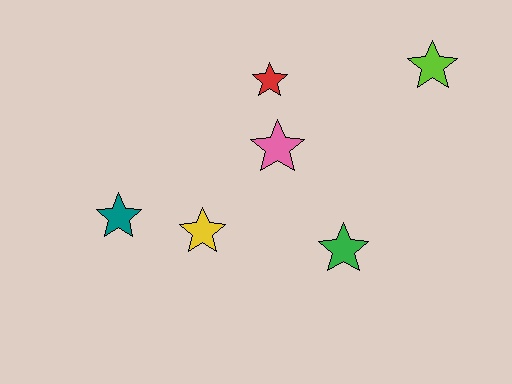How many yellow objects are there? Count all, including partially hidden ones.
There is 1 yellow object.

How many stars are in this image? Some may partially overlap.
There are 6 stars.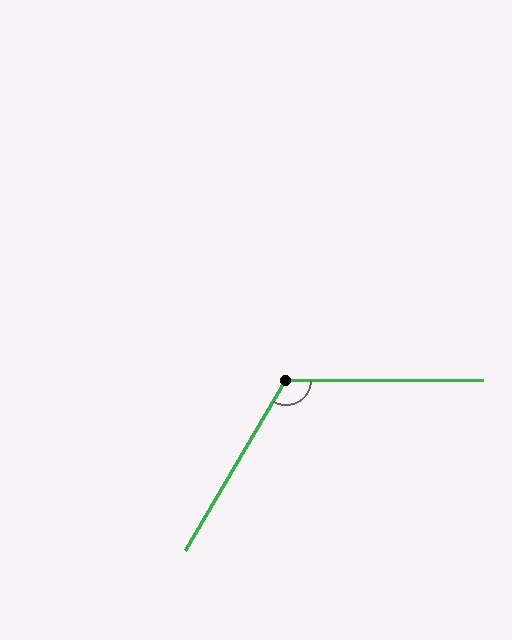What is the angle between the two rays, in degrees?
Approximately 120 degrees.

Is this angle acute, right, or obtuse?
It is obtuse.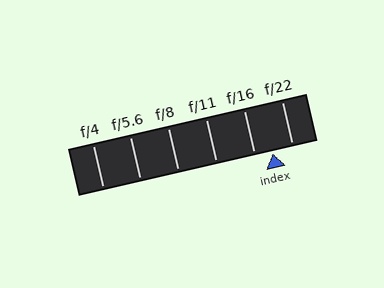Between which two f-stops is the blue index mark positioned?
The index mark is between f/16 and f/22.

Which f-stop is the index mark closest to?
The index mark is closest to f/16.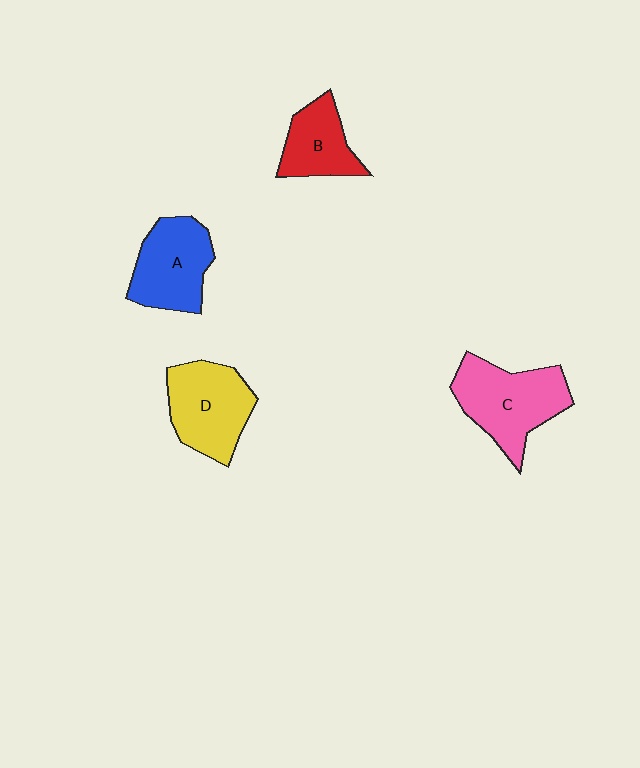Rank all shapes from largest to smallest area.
From largest to smallest: C (pink), D (yellow), A (blue), B (red).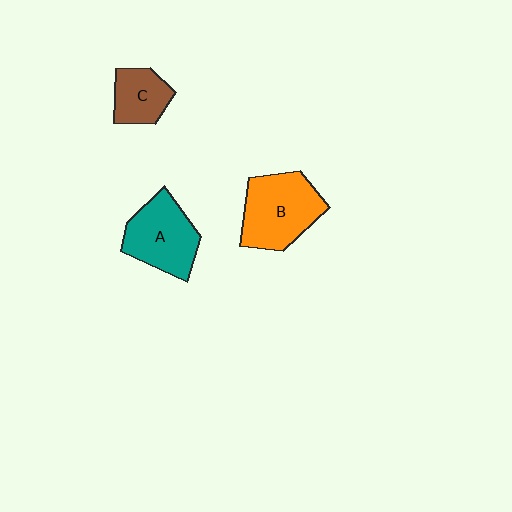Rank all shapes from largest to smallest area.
From largest to smallest: B (orange), A (teal), C (brown).